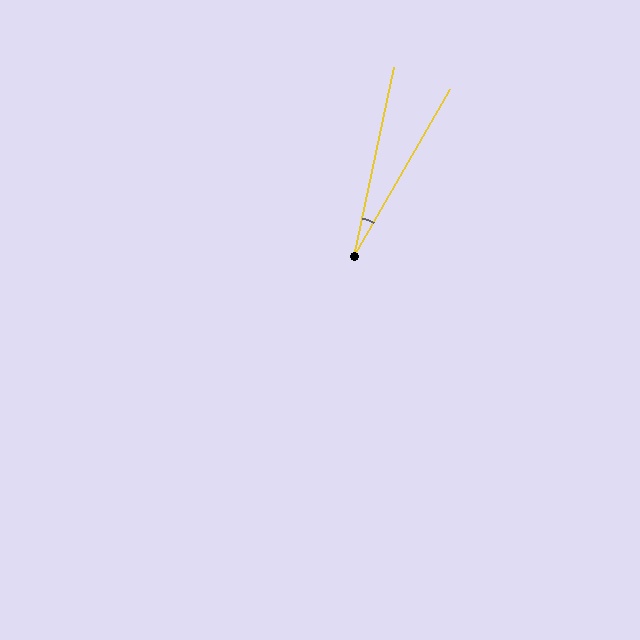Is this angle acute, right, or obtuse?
It is acute.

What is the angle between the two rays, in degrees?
Approximately 18 degrees.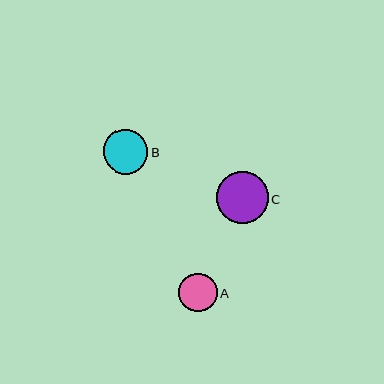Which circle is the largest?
Circle C is the largest with a size of approximately 52 pixels.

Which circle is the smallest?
Circle A is the smallest with a size of approximately 38 pixels.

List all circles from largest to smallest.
From largest to smallest: C, B, A.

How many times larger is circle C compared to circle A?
Circle C is approximately 1.4 times the size of circle A.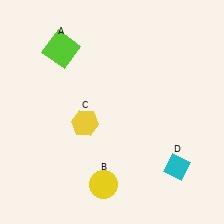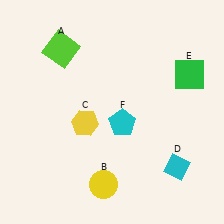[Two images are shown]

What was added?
A green square (E), a cyan pentagon (F) were added in Image 2.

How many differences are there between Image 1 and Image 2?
There are 2 differences between the two images.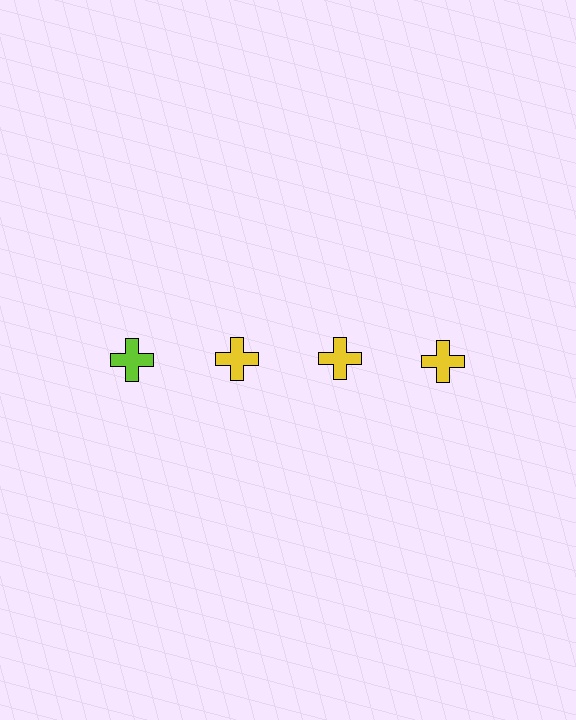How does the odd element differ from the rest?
It has a different color: lime instead of yellow.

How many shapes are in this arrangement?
There are 4 shapes arranged in a grid pattern.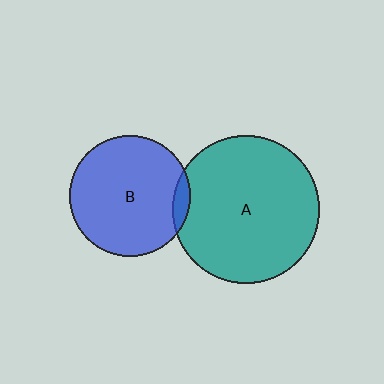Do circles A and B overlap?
Yes.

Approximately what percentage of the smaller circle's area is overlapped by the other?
Approximately 5%.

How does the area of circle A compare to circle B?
Approximately 1.5 times.